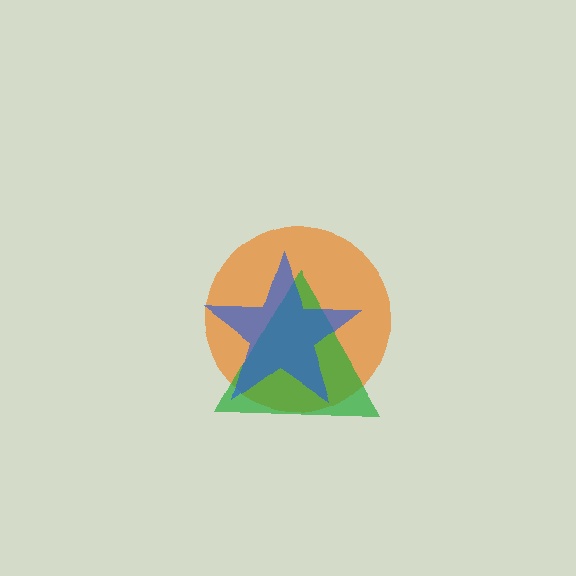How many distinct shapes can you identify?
There are 3 distinct shapes: an orange circle, a green triangle, a blue star.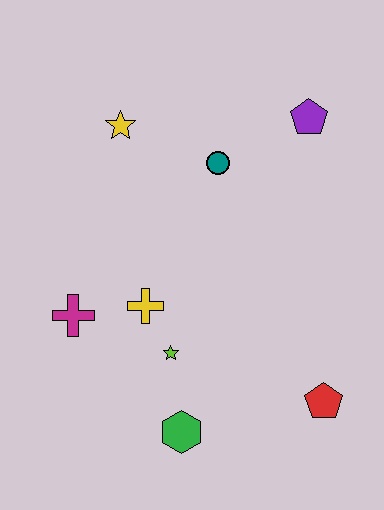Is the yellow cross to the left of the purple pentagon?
Yes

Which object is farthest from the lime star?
The purple pentagon is farthest from the lime star.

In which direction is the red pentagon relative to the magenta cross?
The red pentagon is to the right of the magenta cross.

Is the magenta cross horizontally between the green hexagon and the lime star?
No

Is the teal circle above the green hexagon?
Yes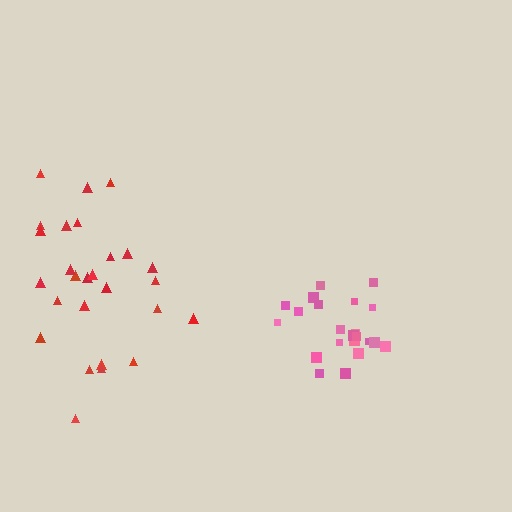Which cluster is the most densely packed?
Pink.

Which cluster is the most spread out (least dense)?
Red.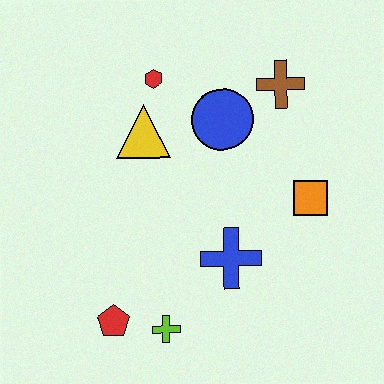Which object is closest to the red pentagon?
The lime cross is closest to the red pentagon.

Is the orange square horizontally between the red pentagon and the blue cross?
No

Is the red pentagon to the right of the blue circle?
No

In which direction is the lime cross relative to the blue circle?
The lime cross is below the blue circle.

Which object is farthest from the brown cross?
The red pentagon is farthest from the brown cross.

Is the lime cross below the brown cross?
Yes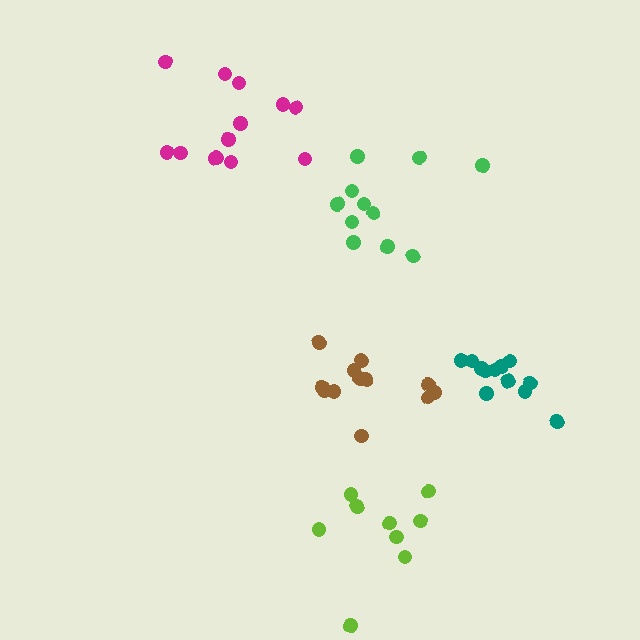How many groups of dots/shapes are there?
There are 5 groups.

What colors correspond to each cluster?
The clusters are colored: teal, magenta, lime, green, brown.